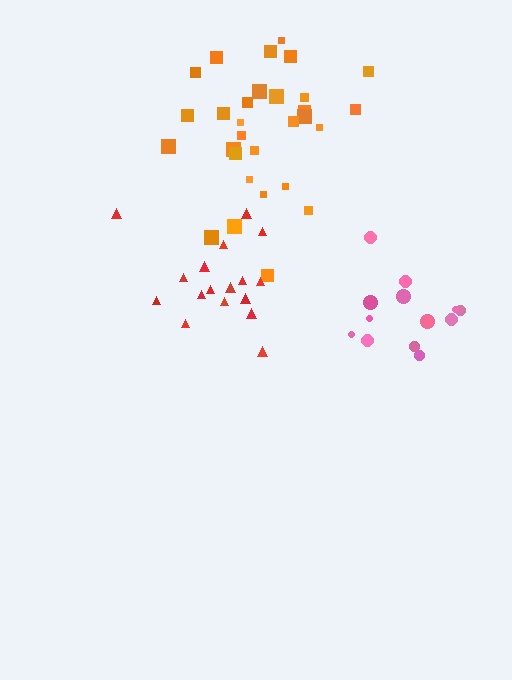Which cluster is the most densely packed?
Red.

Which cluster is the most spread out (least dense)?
Pink.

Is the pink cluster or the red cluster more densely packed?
Red.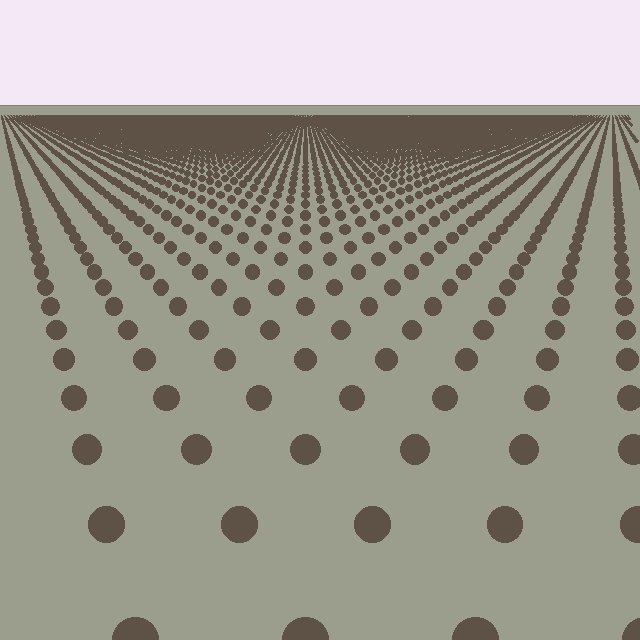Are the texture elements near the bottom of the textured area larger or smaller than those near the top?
Larger. Near the bottom, elements are closer to the viewer and appear at a bigger on-screen size.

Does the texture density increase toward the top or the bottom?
Density increases toward the top.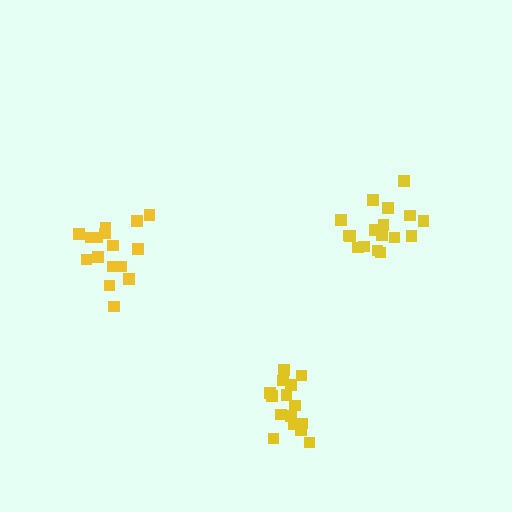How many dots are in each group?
Group 1: 15 dots, Group 2: 17 dots, Group 3: 18 dots (50 total).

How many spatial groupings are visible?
There are 3 spatial groupings.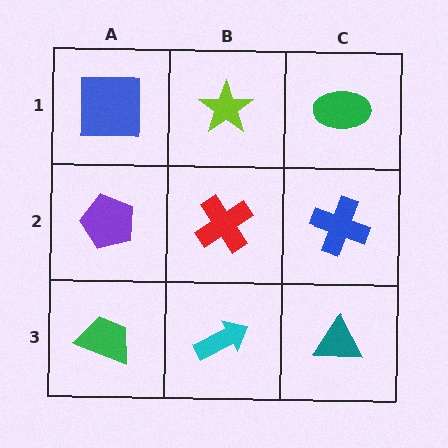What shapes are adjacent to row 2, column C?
A green ellipse (row 1, column C), a teal triangle (row 3, column C), a red cross (row 2, column B).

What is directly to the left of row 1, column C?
A lime star.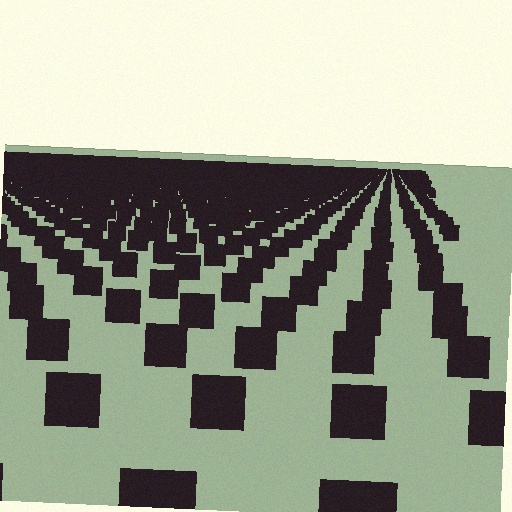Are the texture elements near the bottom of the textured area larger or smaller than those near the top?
Larger. Near the bottom, elements are closer to the viewer and appear at a bigger on-screen size.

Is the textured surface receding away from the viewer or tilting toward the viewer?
The surface is receding away from the viewer. Texture elements get smaller and denser toward the top.